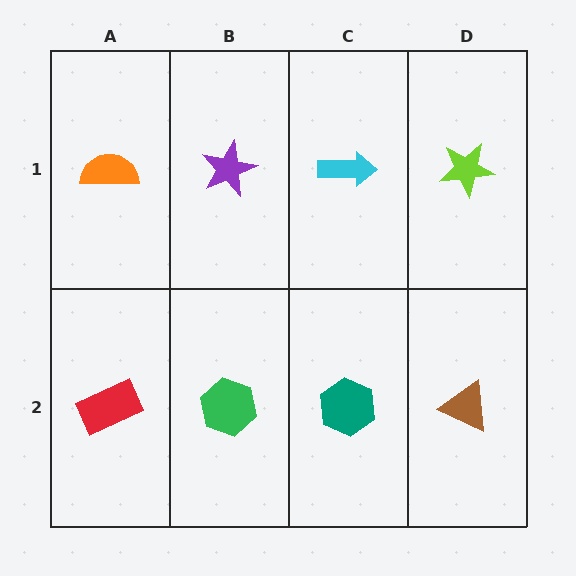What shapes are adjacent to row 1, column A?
A red rectangle (row 2, column A), a purple star (row 1, column B).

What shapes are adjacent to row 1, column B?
A green hexagon (row 2, column B), an orange semicircle (row 1, column A), a cyan arrow (row 1, column C).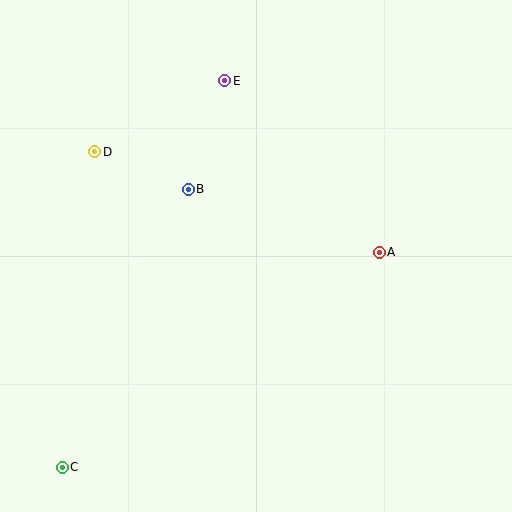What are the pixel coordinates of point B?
Point B is at (188, 189).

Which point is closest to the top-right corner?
Point A is closest to the top-right corner.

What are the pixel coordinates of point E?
Point E is at (225, 81).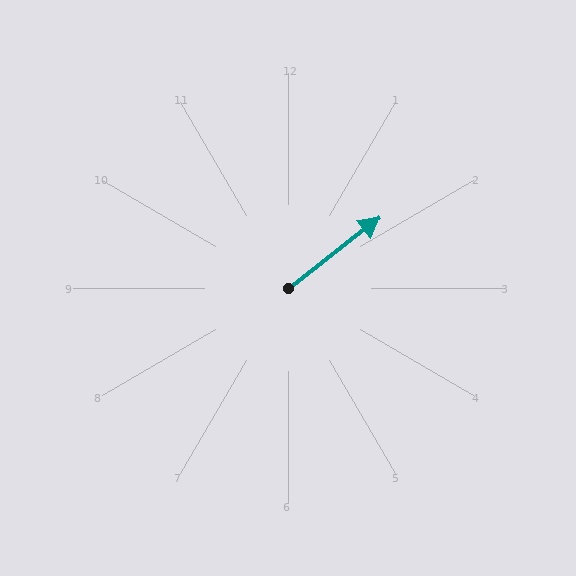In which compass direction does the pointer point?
Northeast.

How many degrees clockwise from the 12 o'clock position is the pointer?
Approximately 52 degrees.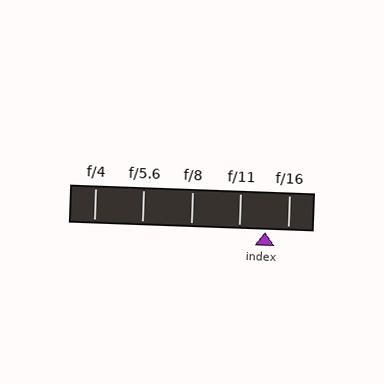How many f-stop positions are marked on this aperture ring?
There are 5 f-stop positions marked.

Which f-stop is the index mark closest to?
The index mark is closest to f/16.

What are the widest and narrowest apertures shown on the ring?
The widest aperture shown is f/4 and the narrowest is f/16.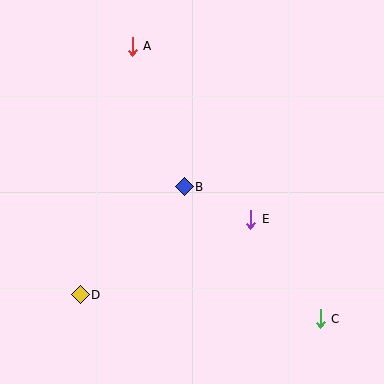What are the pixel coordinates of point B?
Point B is at (184, 187).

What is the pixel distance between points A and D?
The distance between A and D is 254 pixels.